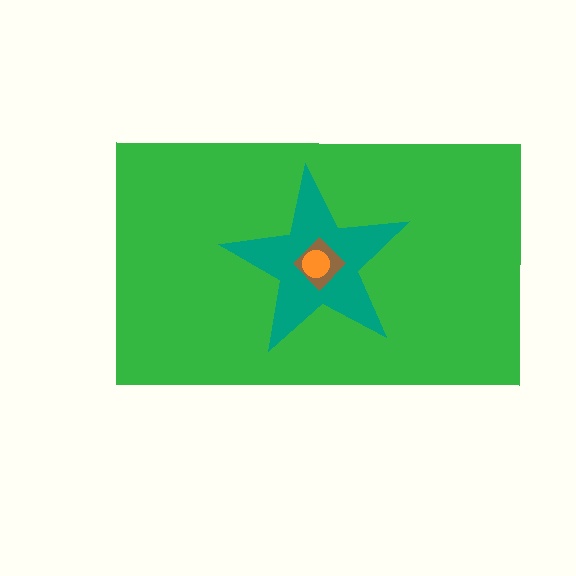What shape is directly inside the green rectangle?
The teal star.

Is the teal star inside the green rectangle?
Yes.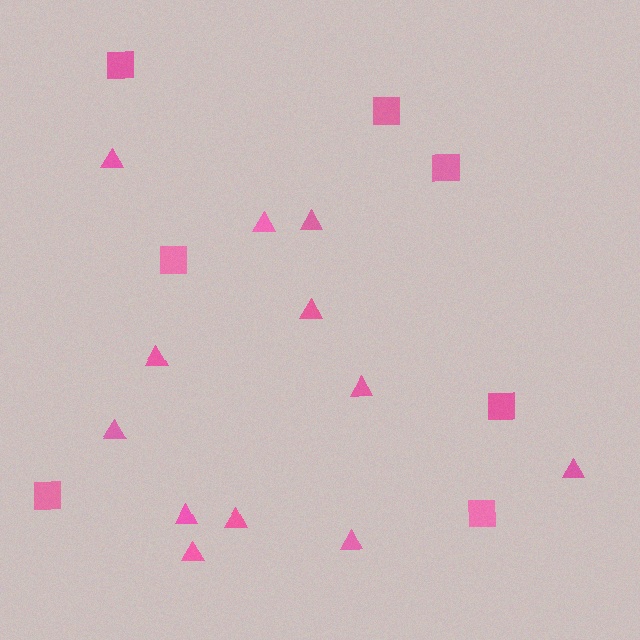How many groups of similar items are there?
There are 2 groups: one group of squares (7) and one group of triangles (12).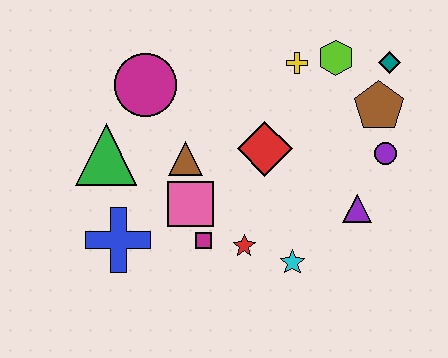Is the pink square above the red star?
Yes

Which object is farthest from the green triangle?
The teal diamond is farthest from the green triangle.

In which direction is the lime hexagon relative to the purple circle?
The lime hexagon is above the purple circle.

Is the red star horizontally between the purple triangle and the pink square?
Yes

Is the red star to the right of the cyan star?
No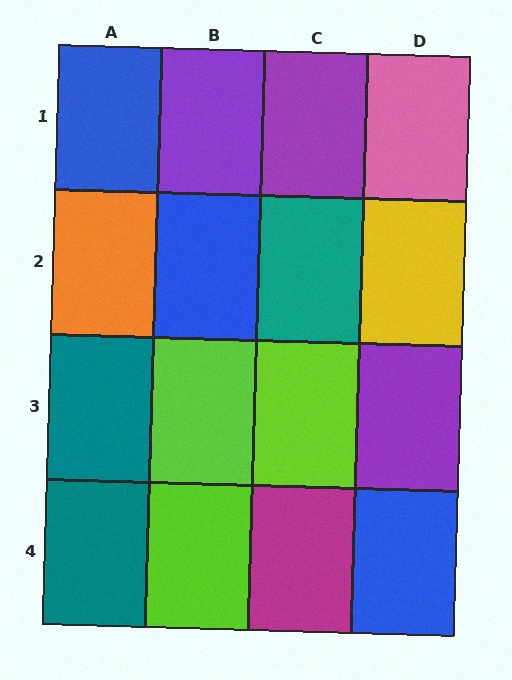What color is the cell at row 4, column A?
Teal.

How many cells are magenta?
1 cell is magenta.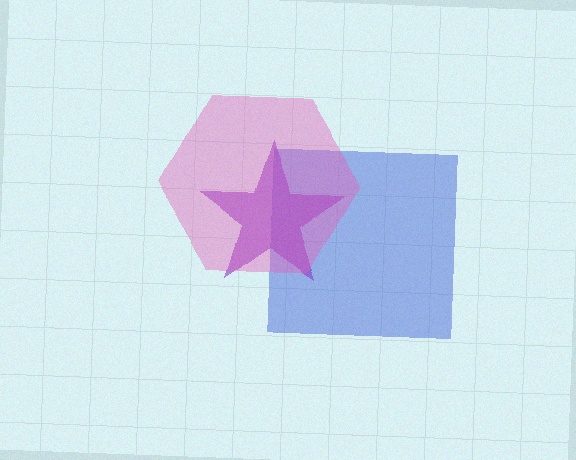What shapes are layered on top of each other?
The layered shapes are: a blue square, a purple star, a pink hexagon.